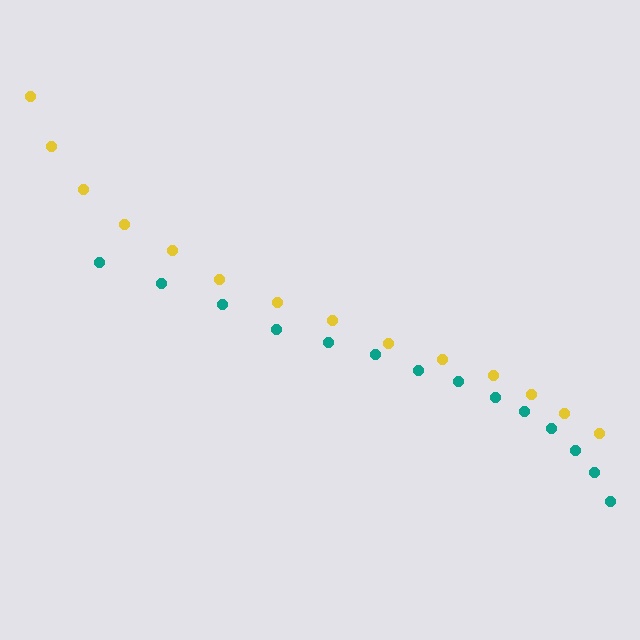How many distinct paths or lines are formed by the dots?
There are 2 distinct paths.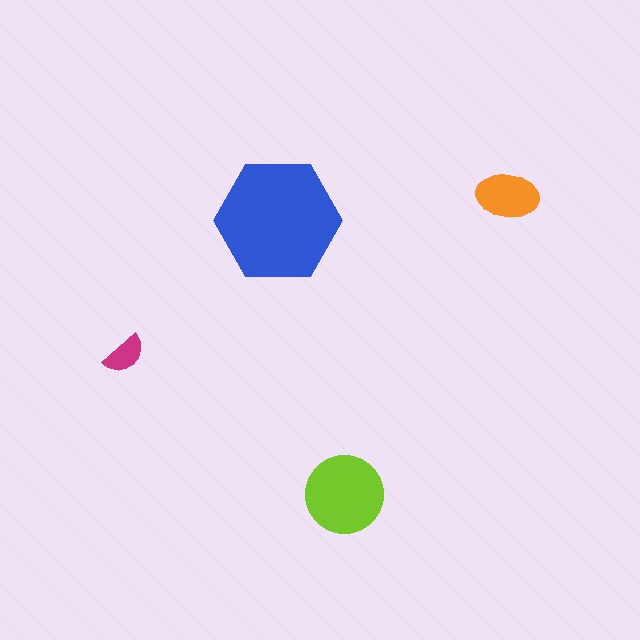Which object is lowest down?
The lime circle is bottommost.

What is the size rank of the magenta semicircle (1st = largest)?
4th.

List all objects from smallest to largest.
The magenta semicircle, the orange ellipse, the lime circle, the blue hexagon.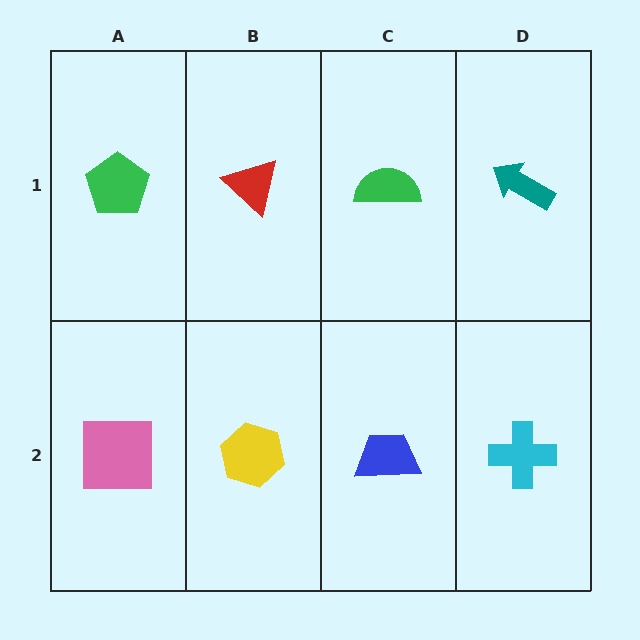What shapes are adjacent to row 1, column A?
A pink square (row 2, column A), a red triangle (row 1, column B).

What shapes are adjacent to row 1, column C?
A blue trapezoid (row 2, column C), a red triangle (row 1, column B), a teal arrow (row 1, column D).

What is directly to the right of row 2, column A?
A yellow hexagon.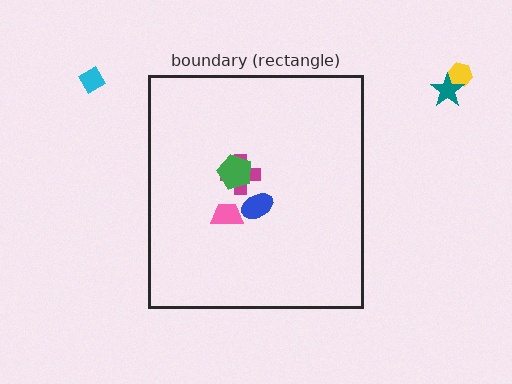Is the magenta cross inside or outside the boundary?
Inside.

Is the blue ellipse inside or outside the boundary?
Inside.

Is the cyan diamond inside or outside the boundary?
Outside.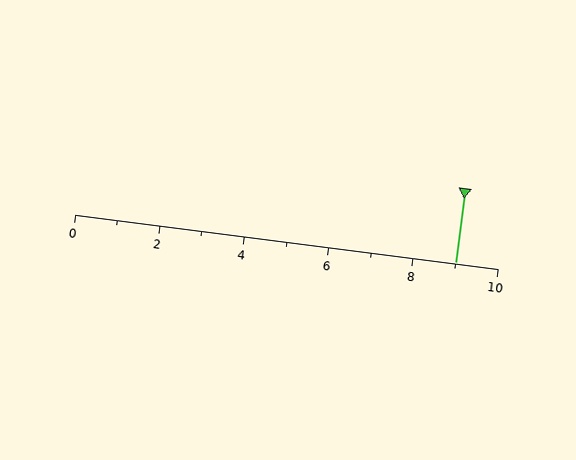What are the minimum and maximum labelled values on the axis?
The axis runs from 0 to 10.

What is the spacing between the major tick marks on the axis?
The major ticks are spaced 2 apart.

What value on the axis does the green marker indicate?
The marker indicates approximately 9.